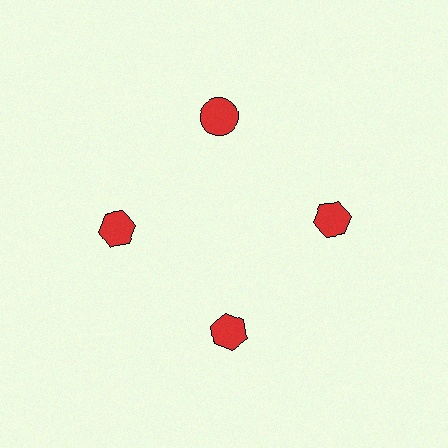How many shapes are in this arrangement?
There are 4 shapes arranged in a ring pattern.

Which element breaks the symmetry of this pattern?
The red circle at roughly the 12 o'clock position breaks the symmetry. All other shapes are red hexagons.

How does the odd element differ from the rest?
It has a different shape: circle instead of hexagon.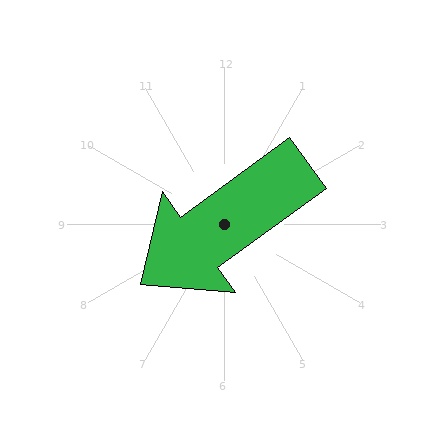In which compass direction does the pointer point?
Southwest.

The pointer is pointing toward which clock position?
Roughly 8 o'clock.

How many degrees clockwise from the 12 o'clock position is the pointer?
Approximately 234 degrees.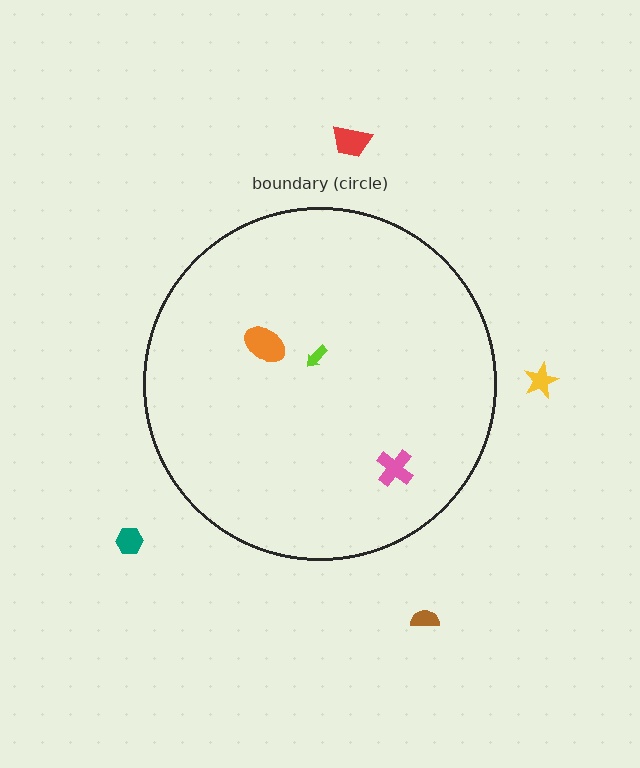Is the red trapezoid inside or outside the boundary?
Outside.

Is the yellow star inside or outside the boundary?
Outside.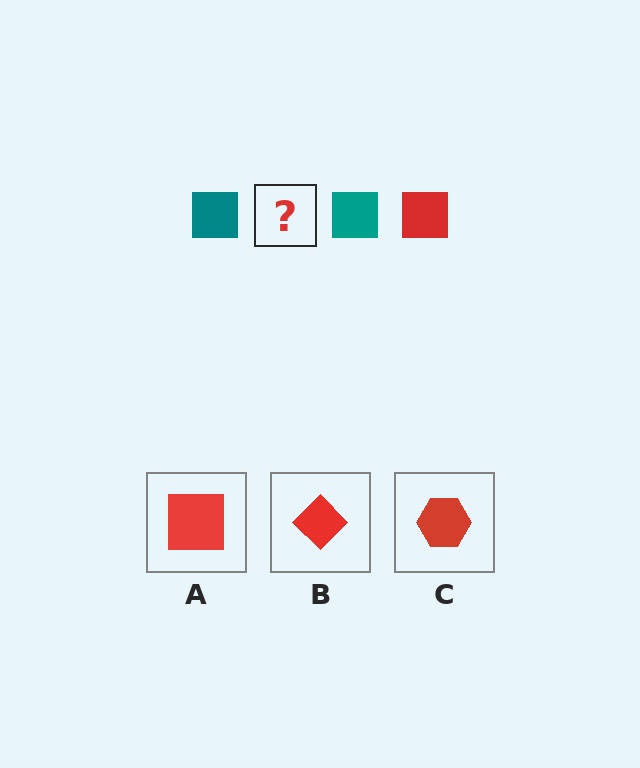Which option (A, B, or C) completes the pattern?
A.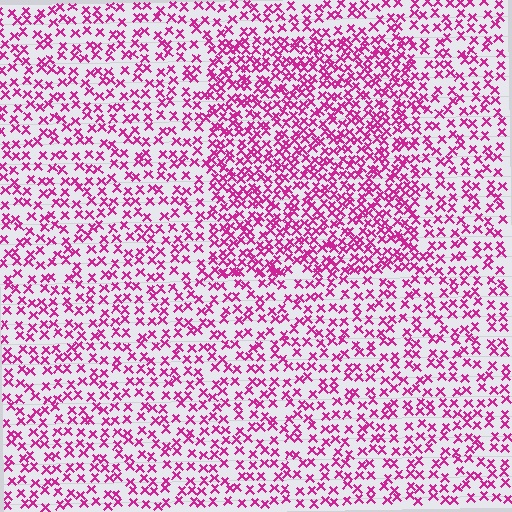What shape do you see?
I see a rectangle.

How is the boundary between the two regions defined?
The boundary is defined by a change in element density (approximately 1.7x ratio). All elements are the same color, size, and shape.